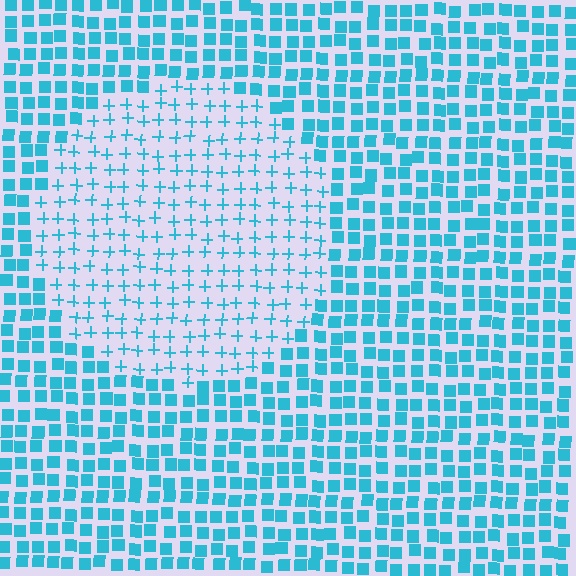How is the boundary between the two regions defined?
The boundary is defined by a change in element shape: plus signs inside vs. squares outside. All elements share the same color and spacing.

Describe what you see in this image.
The image is filled with small cyan elements arranged in a uniform grid. A circle-shaped region contains plus signs, while the surrounding area contains squares. The boundary is defined purely by the change in element shape.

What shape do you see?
I see a circle.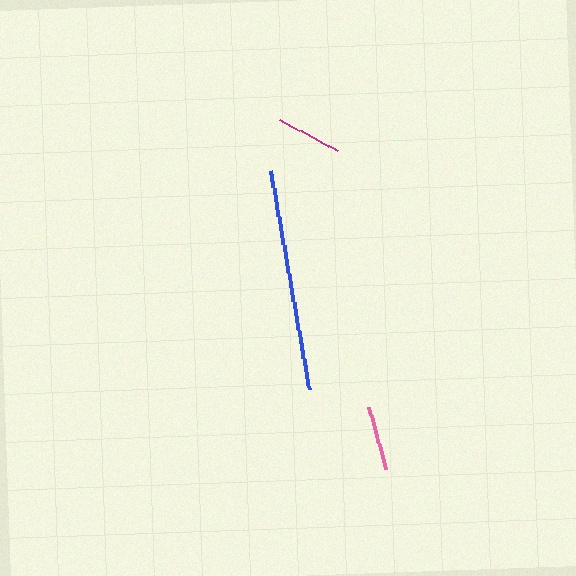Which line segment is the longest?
The blue line is the longest at approximately 223 pixels.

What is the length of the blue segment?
The blue segment is approximately 223 pixels long.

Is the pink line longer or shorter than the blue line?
The blue line is longer than the pink line.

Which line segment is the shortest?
The pink line is the shortest at approximately 64 pixels.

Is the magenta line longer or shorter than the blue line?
The blue line is longer than the magenta line.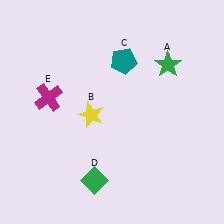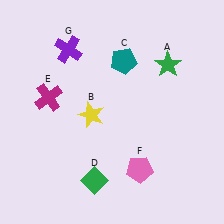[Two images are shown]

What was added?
A pink pentagon (F), a purple cross (G) were added in Image 2.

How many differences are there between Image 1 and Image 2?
There are 2 differences between the two images.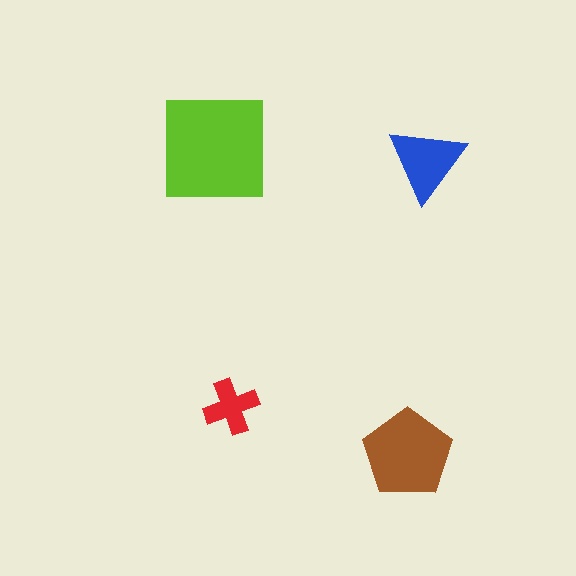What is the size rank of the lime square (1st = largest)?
1st.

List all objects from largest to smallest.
The lime square, the brown pentagon, the blue triangle, the red cross.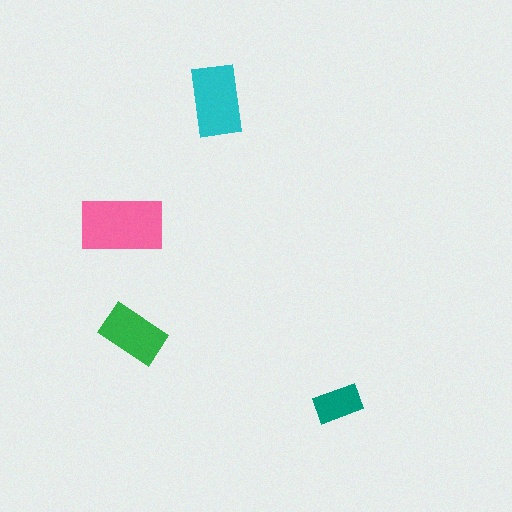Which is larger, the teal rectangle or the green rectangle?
The green one.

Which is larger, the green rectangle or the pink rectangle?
The pink one.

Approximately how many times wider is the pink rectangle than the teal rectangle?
About 1.5 times wider.